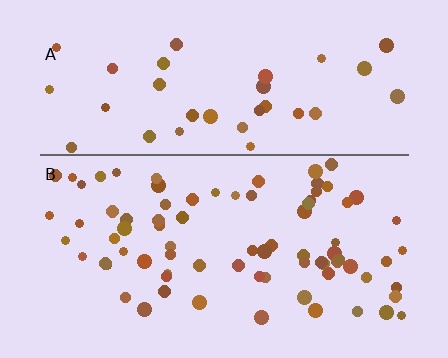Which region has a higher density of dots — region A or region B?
B (the bottom).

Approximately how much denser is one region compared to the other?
Approximately 2.2× — region B over region A.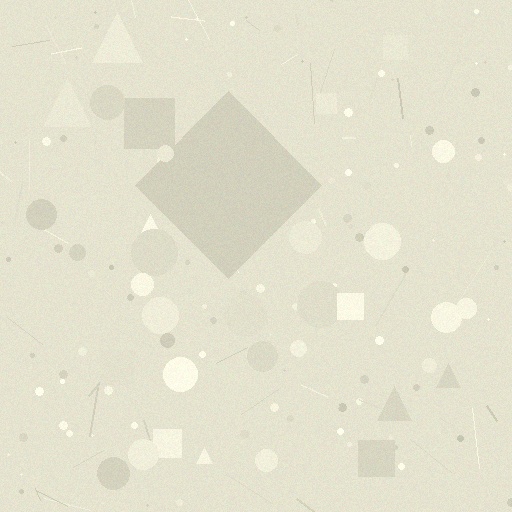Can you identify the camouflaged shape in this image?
The camouflaged shape is a diamond.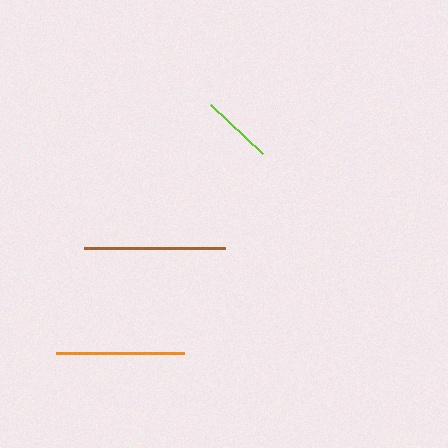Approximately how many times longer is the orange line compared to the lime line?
The orange line is approximately 1.8 times the length of the lime line.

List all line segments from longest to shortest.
From longest to shortest: brown, orange, lime.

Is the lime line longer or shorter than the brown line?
The brown line is longer than the lime line.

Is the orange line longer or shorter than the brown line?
The brown line is longer than the orange line.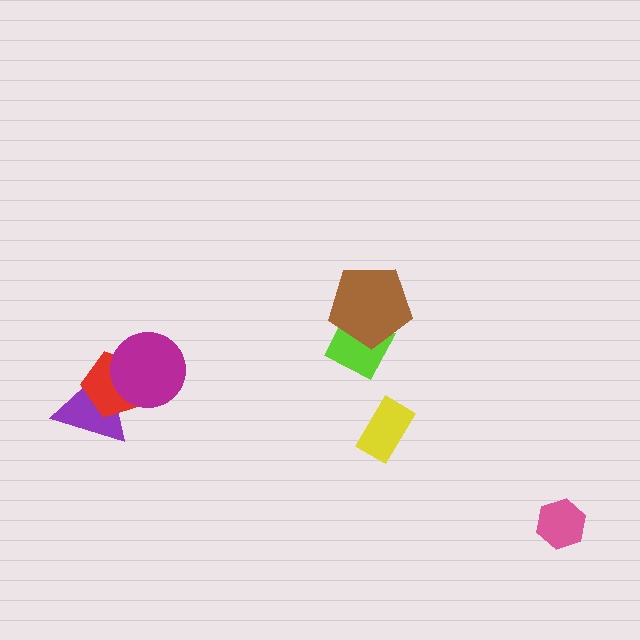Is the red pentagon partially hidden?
Yes, it is partially covered by another shape.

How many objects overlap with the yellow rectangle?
0 objects overlap with the yellow rectangle.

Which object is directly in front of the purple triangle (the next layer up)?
The red pentagon is directly in front of the purple triangle.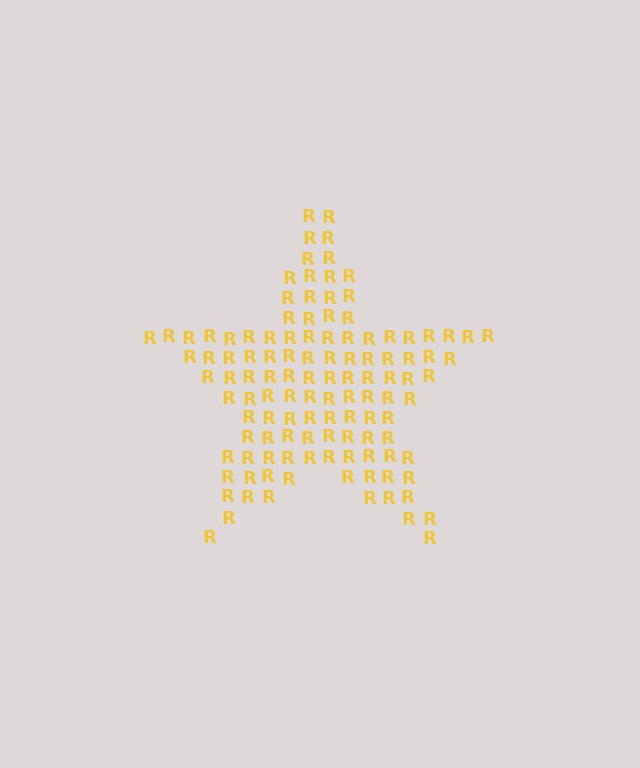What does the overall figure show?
The overall figure shows a star.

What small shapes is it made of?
It is made of small letter R's.